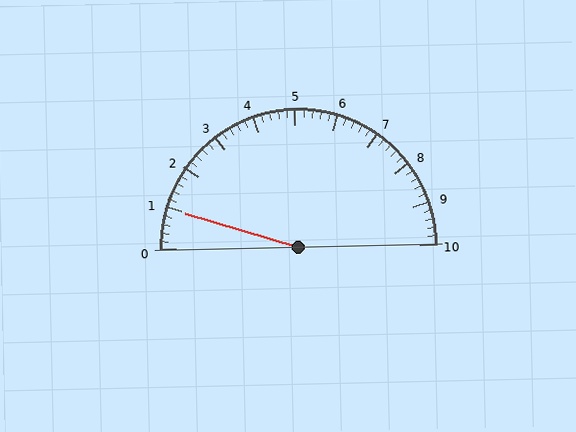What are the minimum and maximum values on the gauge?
The gauge ranges from 0 to 10.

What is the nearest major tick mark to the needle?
The nearest major tick mark is 1.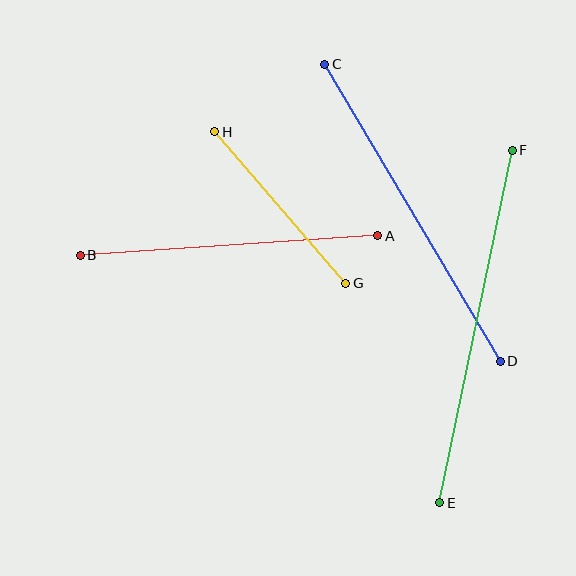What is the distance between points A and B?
The distance is approximately 298 pixels.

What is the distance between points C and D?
The distance is approximately 345 pixels.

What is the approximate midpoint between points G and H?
The midpoint is at approximately (280, 207) pixels.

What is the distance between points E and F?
The distance is approximately 360 pixels.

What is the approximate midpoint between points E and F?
The midpoint is at approximately (476, 326) pixels.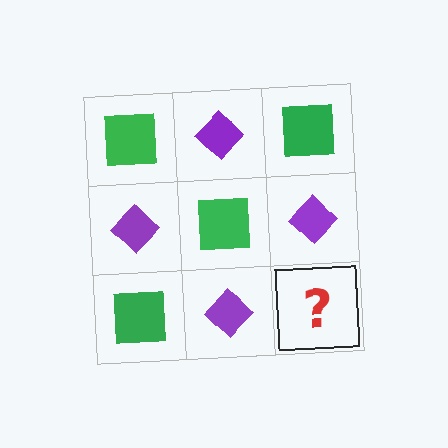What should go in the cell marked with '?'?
The missing cell should contain a green square.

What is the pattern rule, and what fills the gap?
The rule is that it alternates green square and purple diamond in a checkerboard pattern. The gap should be filled with a green square.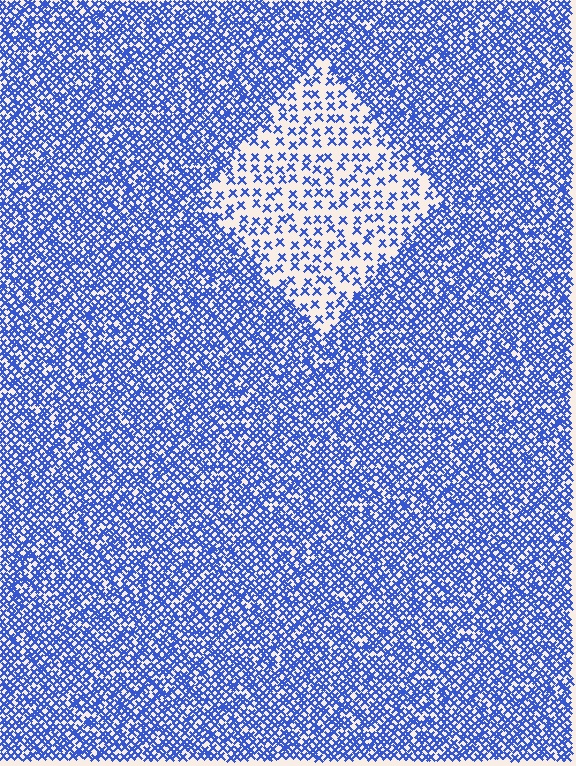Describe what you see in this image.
The image contains small blue elements arranged at two different densities. A diamond-shaped region is visible where the elements are less densely packed than the surrounding area.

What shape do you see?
I see a diamond.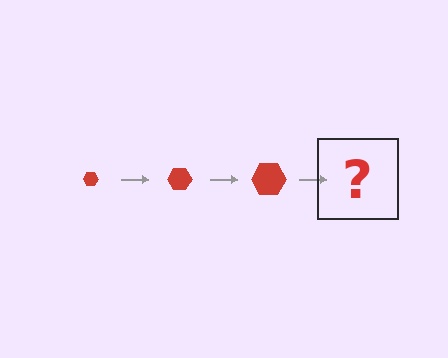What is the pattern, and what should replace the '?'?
The pattern is that the hexagon gets progressively larger each step. The '?' should be a red hexagon, larger than the previous one.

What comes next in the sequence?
The next element should be a red hexagon, larger than the previous one.